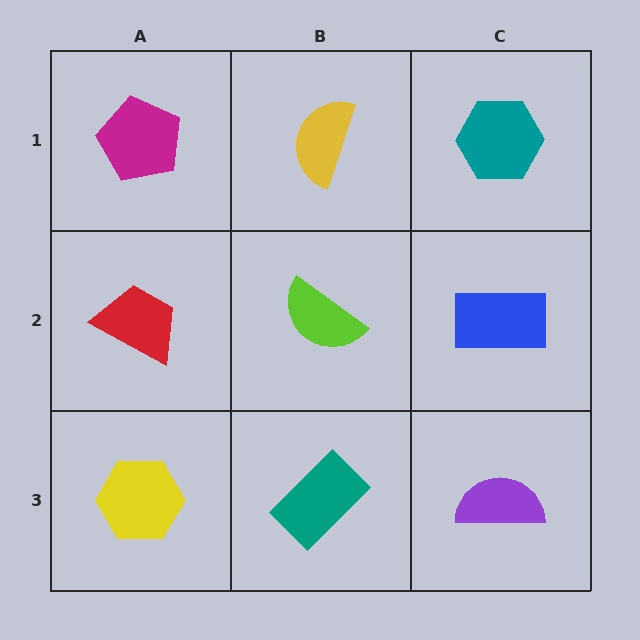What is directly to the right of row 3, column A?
A teal rectangle.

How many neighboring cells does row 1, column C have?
2.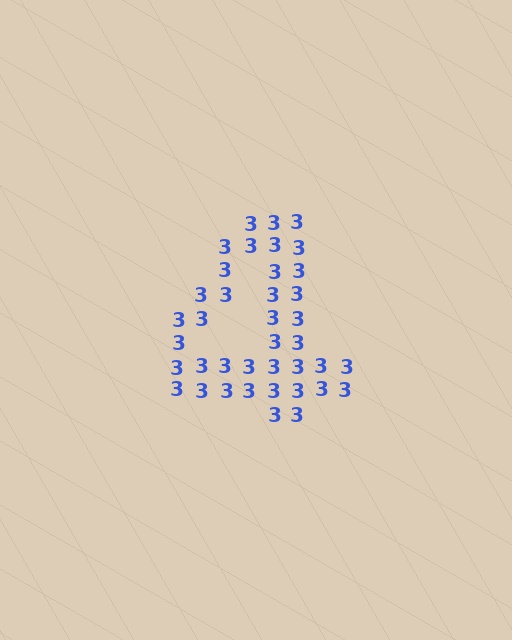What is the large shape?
The large shape is the digit 4.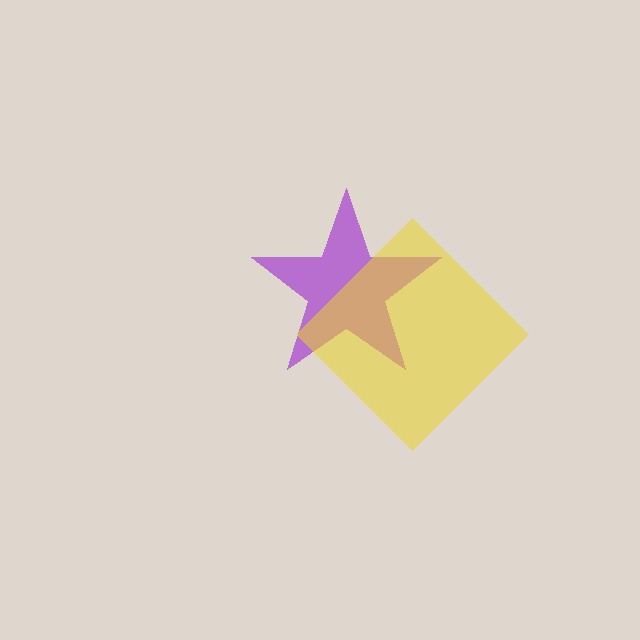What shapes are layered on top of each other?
The layered shapes are: a purple star, a yellow diamond.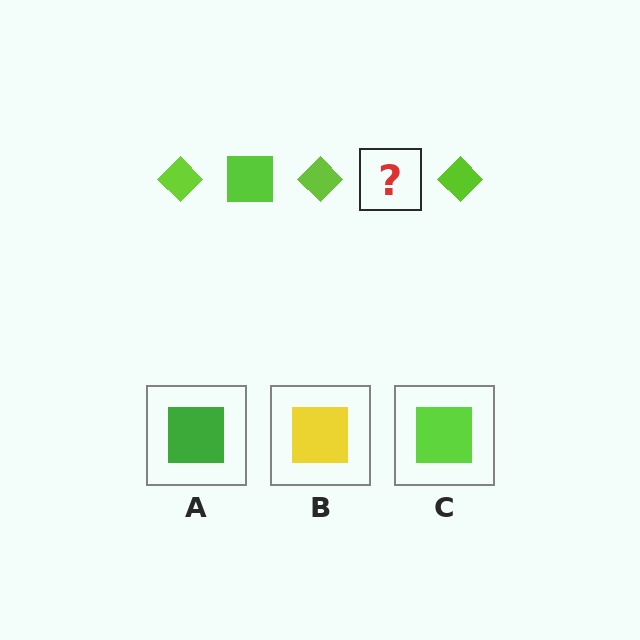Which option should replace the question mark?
Option C.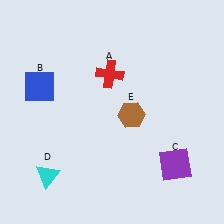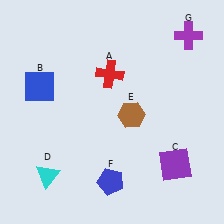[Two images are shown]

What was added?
A blue pentagon (F), a purple cross (G) were added in Image 2.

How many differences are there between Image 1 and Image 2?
There are 2 differences between the two images.